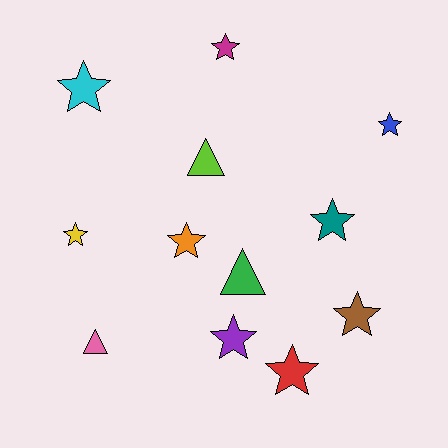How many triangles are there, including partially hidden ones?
There are 3 triangles.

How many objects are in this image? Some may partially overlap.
There are 12 objects.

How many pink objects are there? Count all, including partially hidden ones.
There is 1 pink object.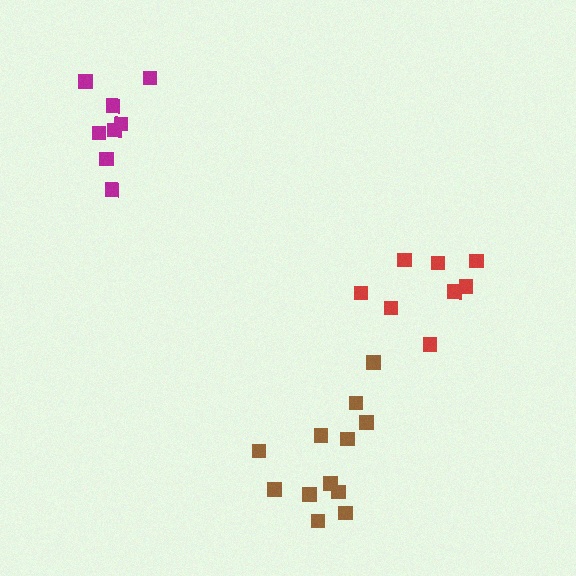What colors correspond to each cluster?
The clusters are colored: brown, red, magenta.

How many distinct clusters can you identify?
There are 3 distinct clusters.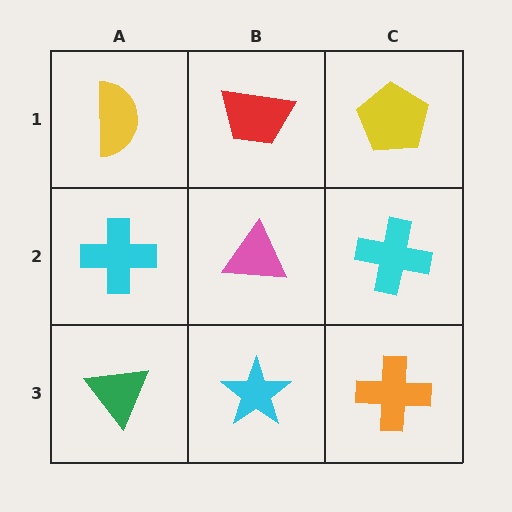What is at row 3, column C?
An orange cross.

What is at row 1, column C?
A yellow pentagon.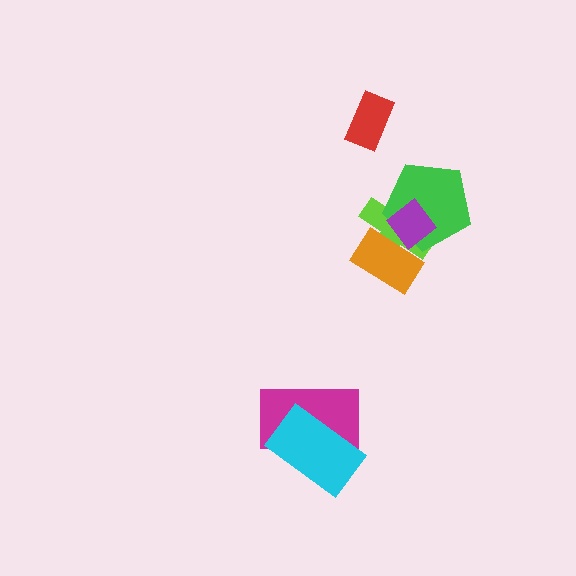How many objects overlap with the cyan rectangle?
1 object overlaps with the cyan rectangle.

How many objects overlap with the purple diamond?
3 objects overlap with the purple diamond.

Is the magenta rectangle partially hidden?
Yes, it is partially covered by another shape.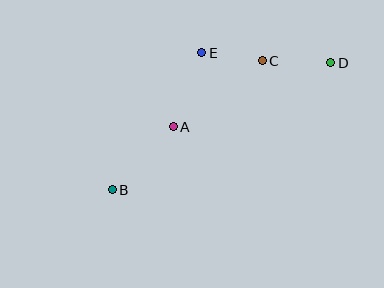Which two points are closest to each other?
Points C and E are closest to each other.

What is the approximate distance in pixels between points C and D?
The distance between C and D is approximately 68 pixels.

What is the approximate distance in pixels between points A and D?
The distance between A and D is approximately 170 pixels.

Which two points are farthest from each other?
Points B and D are farthest from each other.